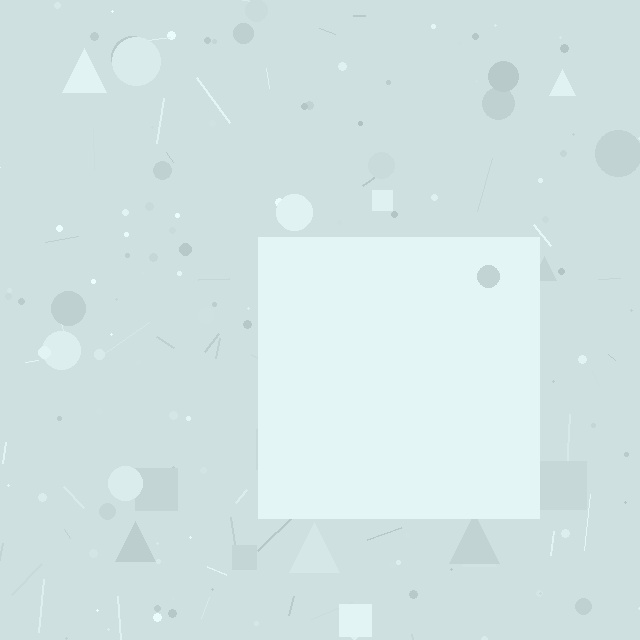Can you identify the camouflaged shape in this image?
The camouflaged shape is a square.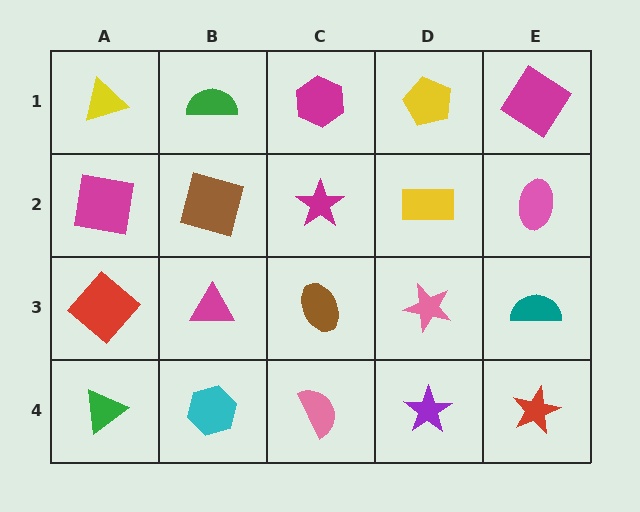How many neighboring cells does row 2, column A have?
3.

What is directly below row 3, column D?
A purple star.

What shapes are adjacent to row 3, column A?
A magenta square (row 2, column A), a green triangle (row 4, column A), a magenta triangle (row 3, column B).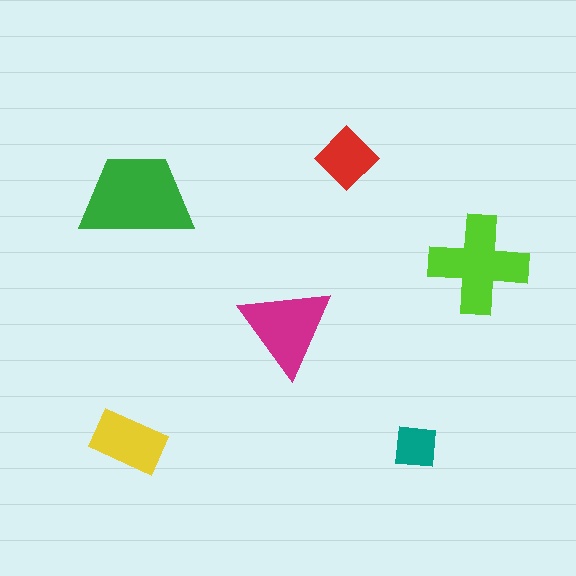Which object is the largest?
The green trapezoid.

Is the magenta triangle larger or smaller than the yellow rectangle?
Larger.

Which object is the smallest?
The teal square.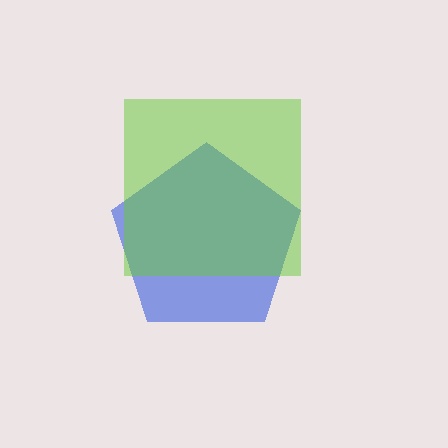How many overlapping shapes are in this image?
There are 2 overlapping shapes in the image.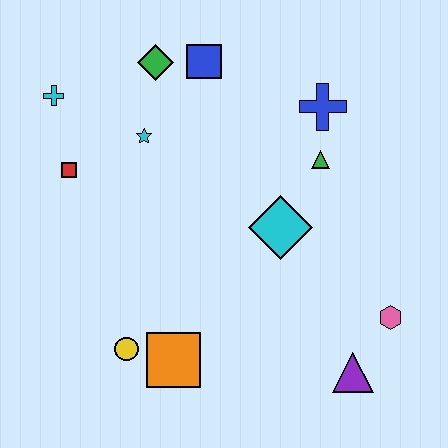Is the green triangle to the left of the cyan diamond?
No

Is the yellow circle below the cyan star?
Yes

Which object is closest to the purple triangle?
The pink hexagon is closest to the purple triangle.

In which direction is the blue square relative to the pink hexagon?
The blue square is above the pink hexagon.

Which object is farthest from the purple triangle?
The cyan cross is farthest from the purple triangle.